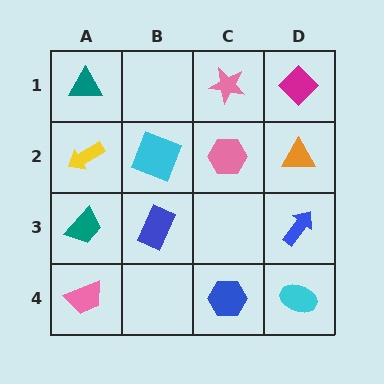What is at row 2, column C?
A pink hexagon.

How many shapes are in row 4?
3 shapes.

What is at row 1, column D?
A magenta diamond.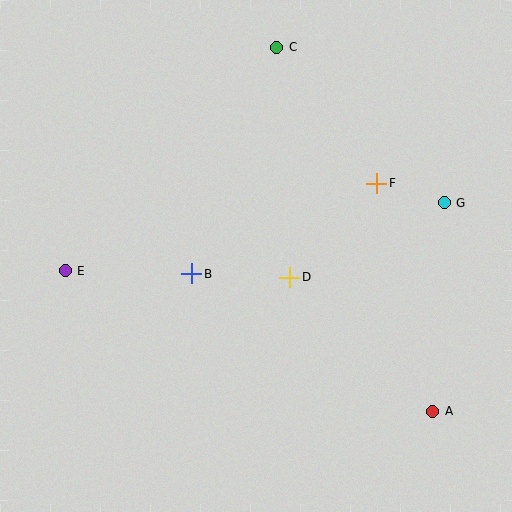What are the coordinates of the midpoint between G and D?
The midpoint between G and D is at (367, 240).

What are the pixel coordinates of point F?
Point F is at (377, 183).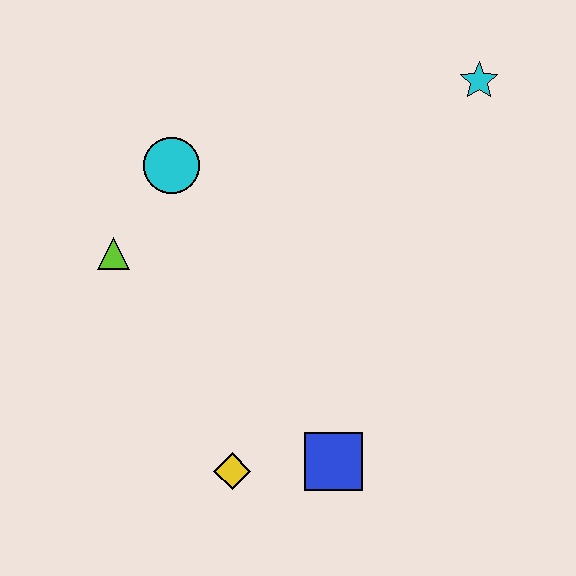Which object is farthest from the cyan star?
The yellow diamond is farthest from the cyan star.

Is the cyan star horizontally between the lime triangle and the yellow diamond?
No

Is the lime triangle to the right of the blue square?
No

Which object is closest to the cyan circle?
The lime triangle is closest to the cyan circle.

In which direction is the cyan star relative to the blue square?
The cyan star is above the blue square.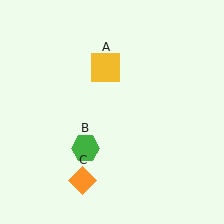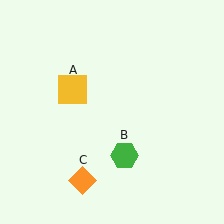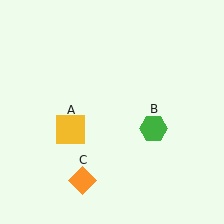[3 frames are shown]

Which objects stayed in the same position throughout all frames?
Orange diamond (object C) remained stationary.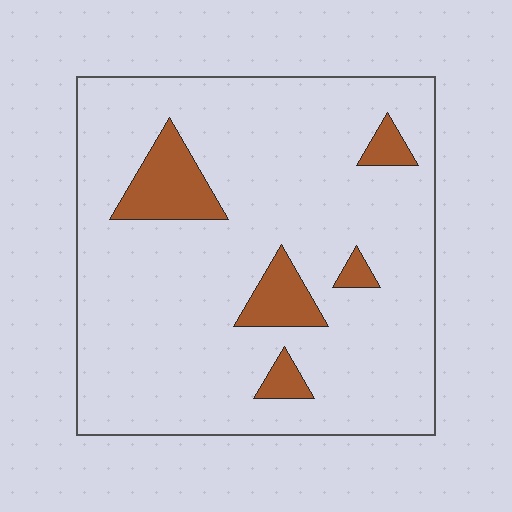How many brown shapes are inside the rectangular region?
5.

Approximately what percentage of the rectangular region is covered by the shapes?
Approximately 10%.